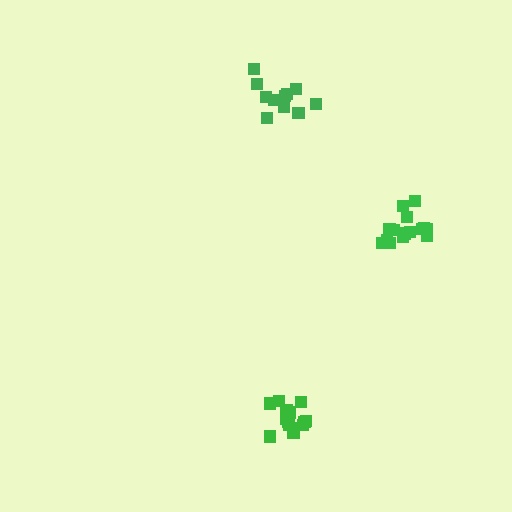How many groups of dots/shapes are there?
There are 3 groups.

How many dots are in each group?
Group 1: 15 dots, Group 2: 14 dots, Group 3: 11 dots (40 total).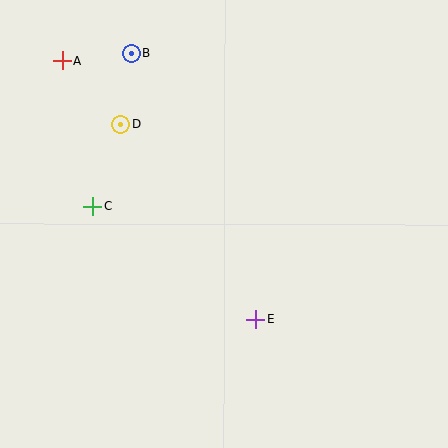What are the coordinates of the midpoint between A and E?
The midpoint between A and E is at (159, 190).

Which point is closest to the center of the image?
Point E at (255, 319) is closest to the center.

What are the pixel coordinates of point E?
Point E is at (255, 319).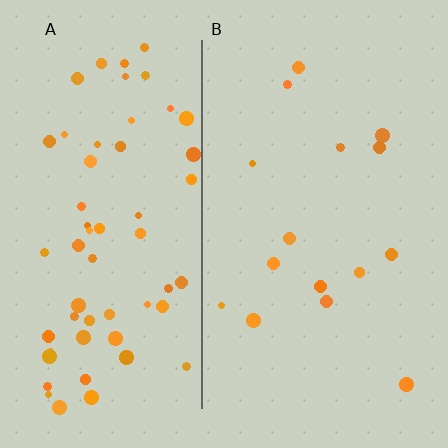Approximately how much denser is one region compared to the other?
Approximately 3.9× — region A over region B.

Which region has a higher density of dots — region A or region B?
A (the left).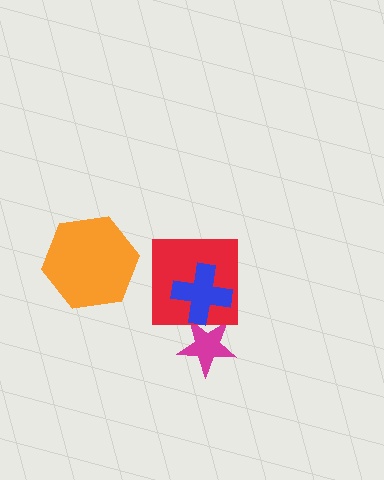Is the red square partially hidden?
Yes, it is partially covered by another shape.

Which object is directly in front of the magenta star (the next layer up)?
The red square is directly in front of the magenta star.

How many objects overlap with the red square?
2 objects overlap with the red square.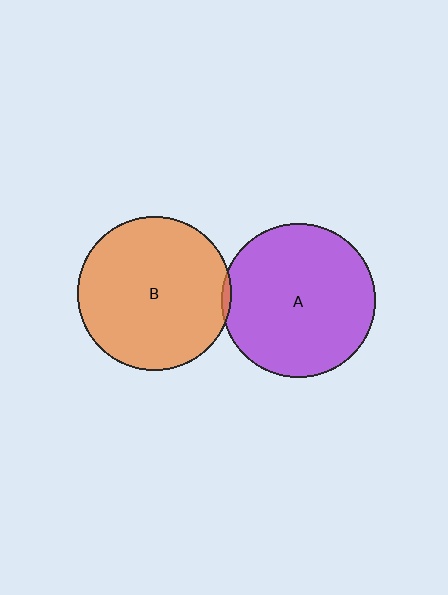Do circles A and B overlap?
Yes.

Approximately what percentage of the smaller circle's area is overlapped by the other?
Approximately 5%.